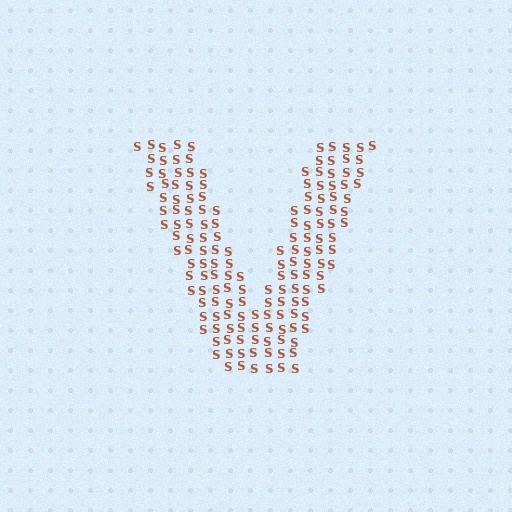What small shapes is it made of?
It is made of small letter S's.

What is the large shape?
The large shape is the letter V.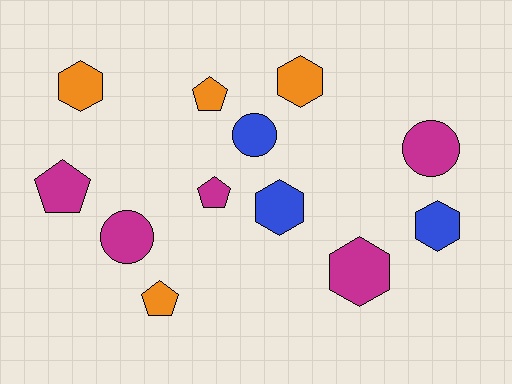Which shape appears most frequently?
Hexagon, with 5 objects.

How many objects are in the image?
There are 12 objects.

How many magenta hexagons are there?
There is 1 magenta hexagon.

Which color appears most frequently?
Magenta, with 5 objects.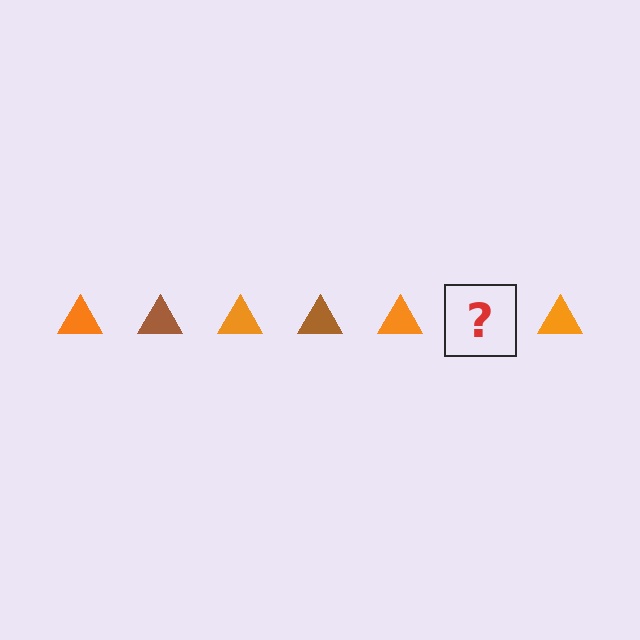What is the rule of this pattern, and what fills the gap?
The rule is that the pattern cycles through orange, brown triangles. The gap should be filled with a brown triangle.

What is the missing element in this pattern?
The missing element is a brown triangle.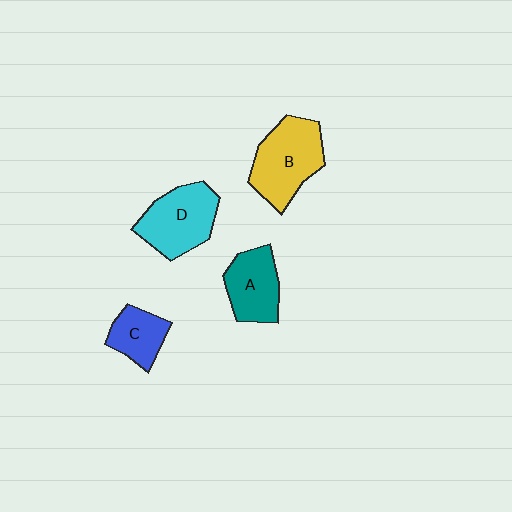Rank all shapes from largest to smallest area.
From largest to smallest: B (yellow), D (cyan), A (teal), C (blue).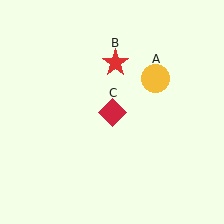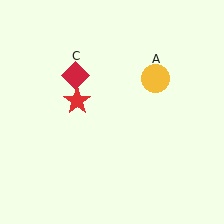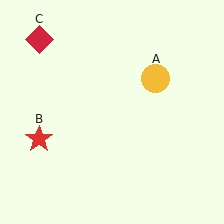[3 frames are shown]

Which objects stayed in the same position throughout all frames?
Yellow circle (object A) remained stationary.